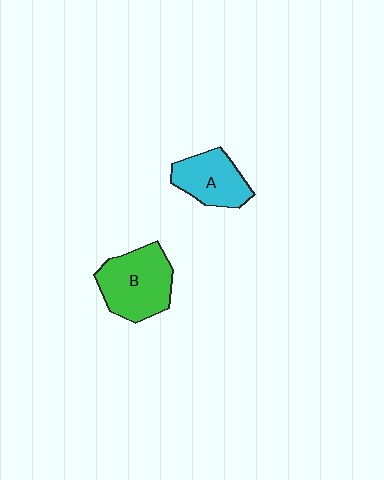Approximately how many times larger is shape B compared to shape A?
Approximately 1.4 times.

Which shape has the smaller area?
Shape A (cyan).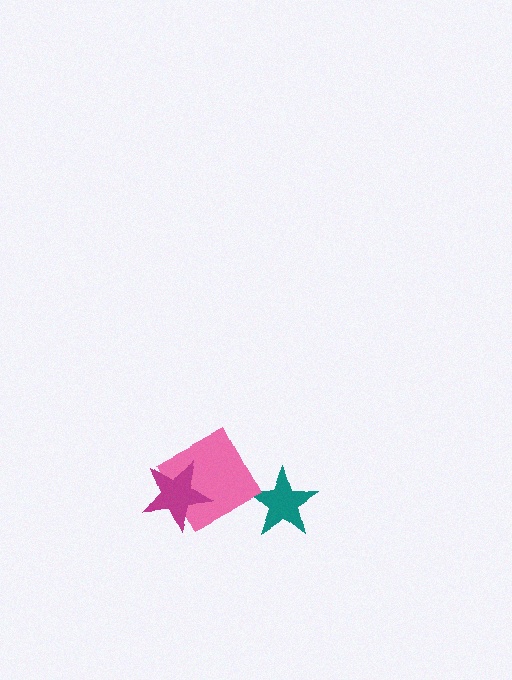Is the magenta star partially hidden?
No, no other shape covers it.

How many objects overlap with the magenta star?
1 object overlaps with the magenta star.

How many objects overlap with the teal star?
0 objects overlap with the teal star.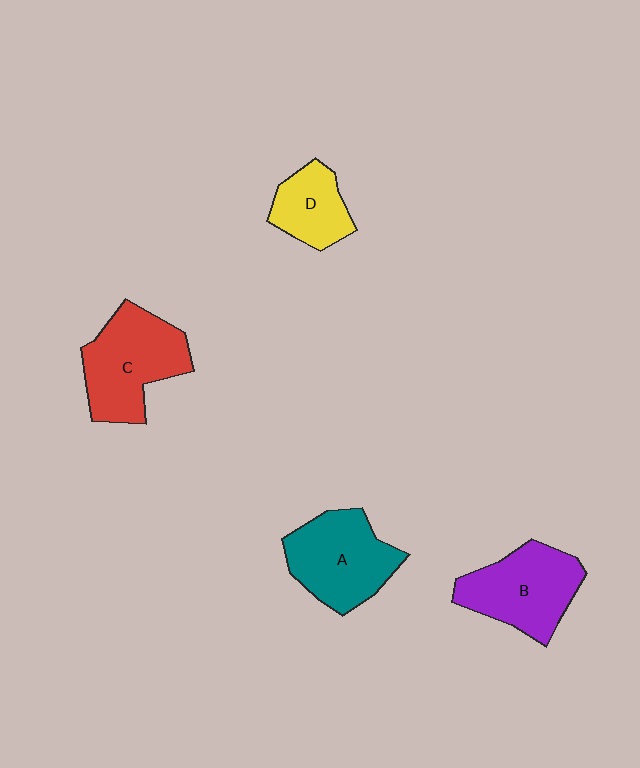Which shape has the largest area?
Shape C (red).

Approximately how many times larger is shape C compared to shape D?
Approximately 1.7 times.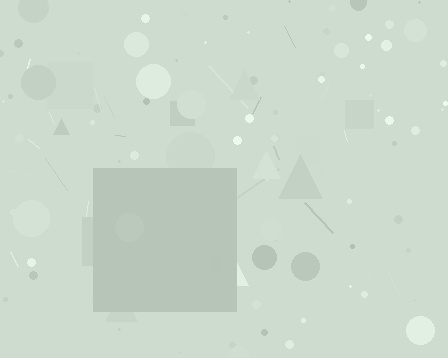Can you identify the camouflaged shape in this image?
The camouflaged shape is a square.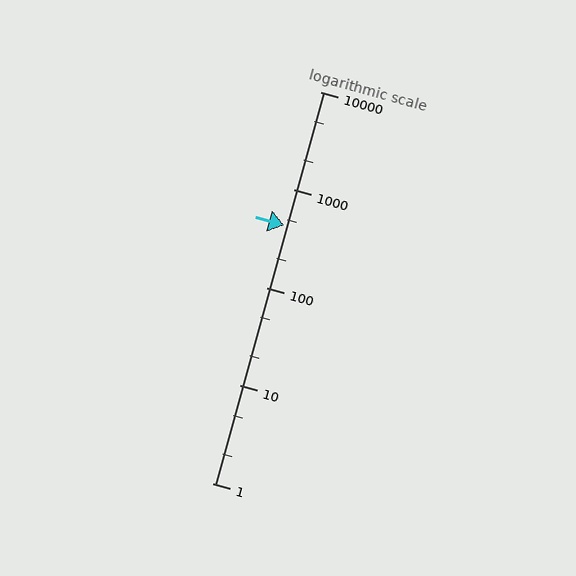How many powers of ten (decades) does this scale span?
The scale spans 4 decades, from 1 to 10000.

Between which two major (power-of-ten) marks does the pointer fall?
The pointer is between 100 and 1000.